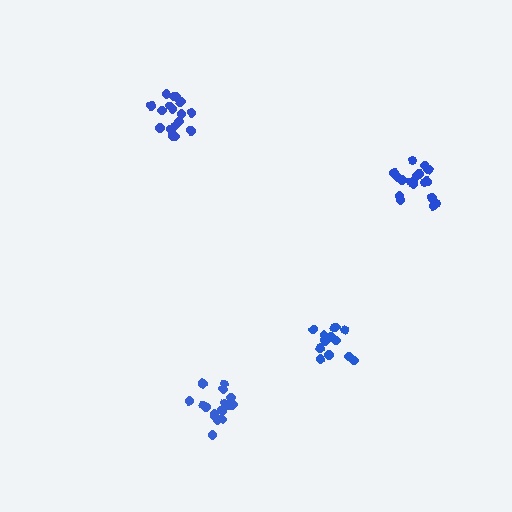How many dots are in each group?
Group 1: 17 dots, Group 2: 17 dots, Group 3: 15 dots, Group 4: 18 dots (67 total).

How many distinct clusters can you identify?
There are 4 distinct clusters.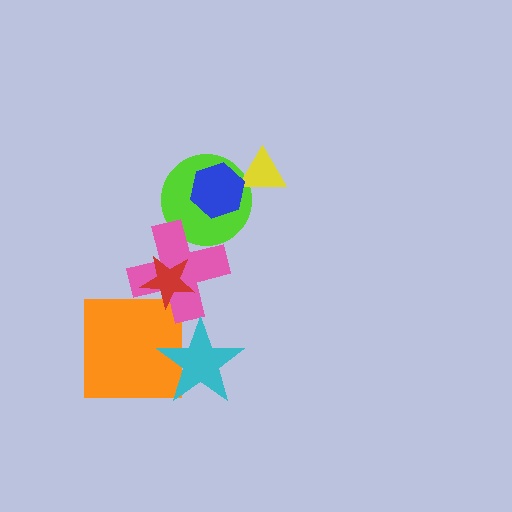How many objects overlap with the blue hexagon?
2 objects overlap with the blue hexagon.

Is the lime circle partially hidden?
Yes, it is partially covered by another shape.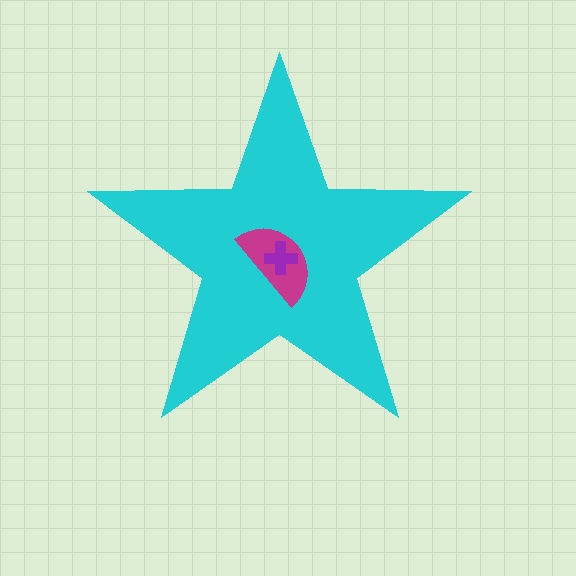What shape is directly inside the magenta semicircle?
The purple cross.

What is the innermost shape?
The purple cross.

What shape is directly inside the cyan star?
The magenta semicircle.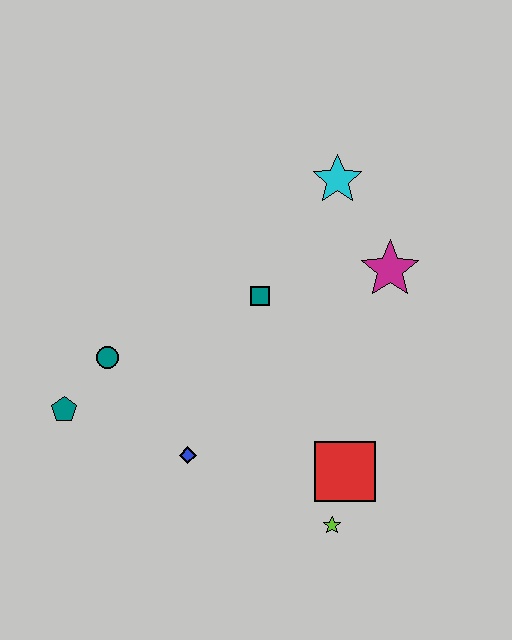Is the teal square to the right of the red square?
No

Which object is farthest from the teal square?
The lime star is farthest from the teal square.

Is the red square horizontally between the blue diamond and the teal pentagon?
No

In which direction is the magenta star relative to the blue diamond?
The magenta star is to the right of the blue diamond.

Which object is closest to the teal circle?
The teal pentagon is closest to the teal circle.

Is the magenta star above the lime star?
Yes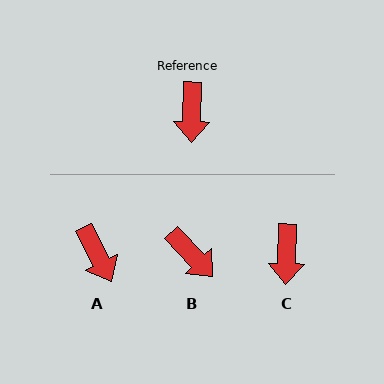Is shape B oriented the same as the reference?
No, it is off by about 45 degrees.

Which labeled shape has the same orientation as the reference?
C.